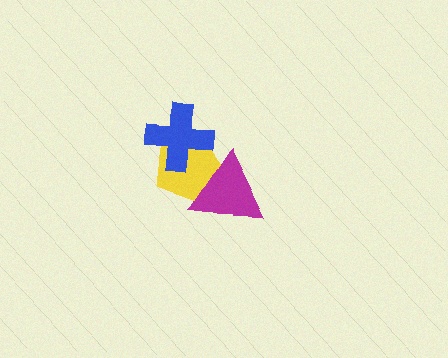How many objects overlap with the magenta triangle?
1 object overlaps with the magenta triangle.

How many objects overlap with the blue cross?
1 object overlaps with the blue cross.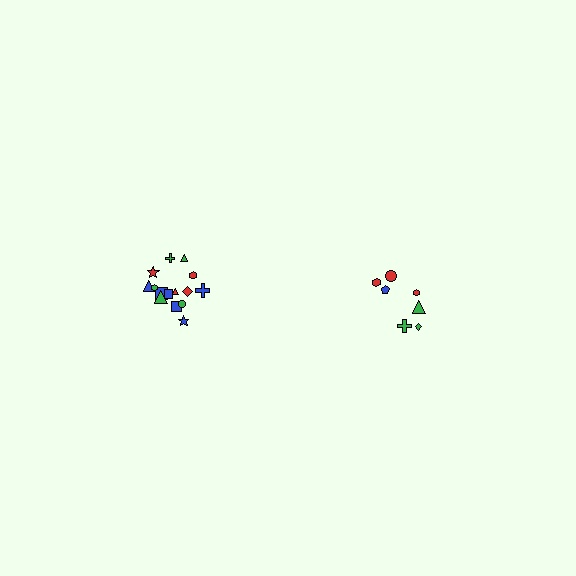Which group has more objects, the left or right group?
The left group.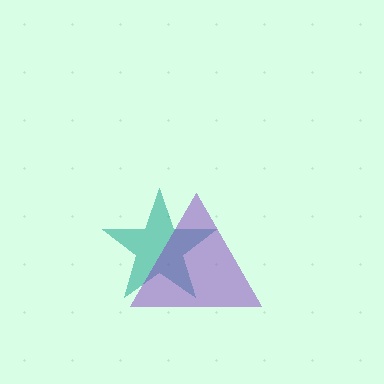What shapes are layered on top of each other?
The layered shapes are: a teal star, a purple triangle.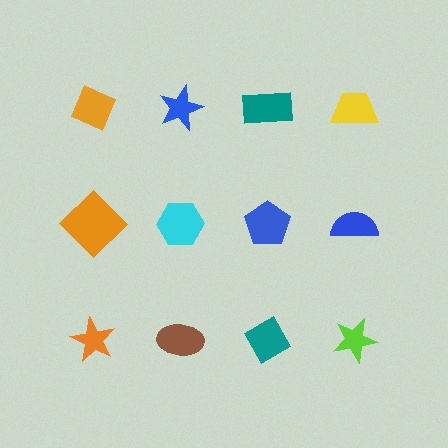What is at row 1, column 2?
A blue star.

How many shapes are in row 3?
4 shapes.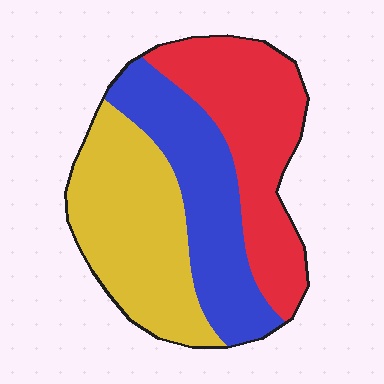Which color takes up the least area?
Blue, at roughly 30%.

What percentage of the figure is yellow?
Yellow covers roughly 35% of the figure.